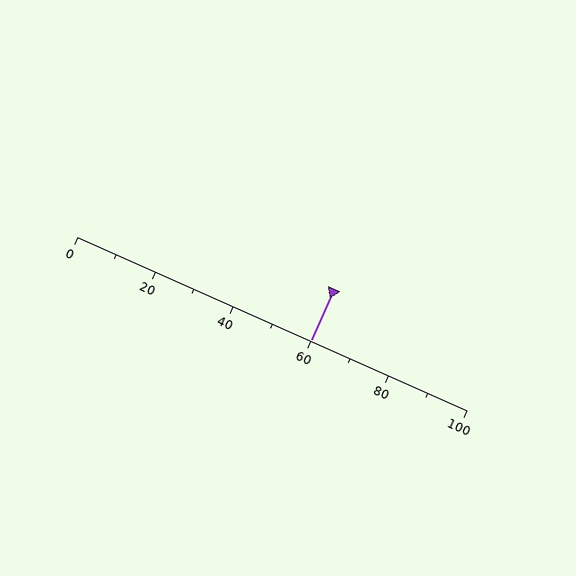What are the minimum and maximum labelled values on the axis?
The axis runs from 0 to 100.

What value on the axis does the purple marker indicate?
The marker indicates approximately 60.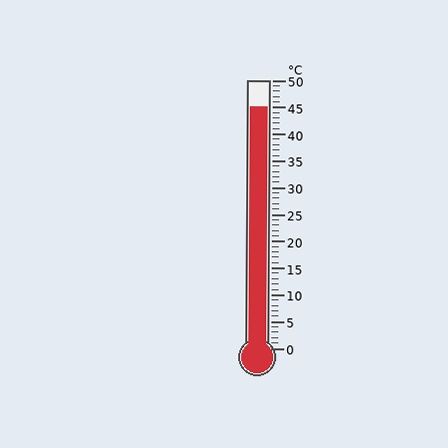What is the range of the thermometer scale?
The thermometer scale ranges from 0°C to 50°C.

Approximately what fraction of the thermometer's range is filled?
The thermometer is filled to approximately 90% of its range.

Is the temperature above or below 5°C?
The temperature is above 5°C.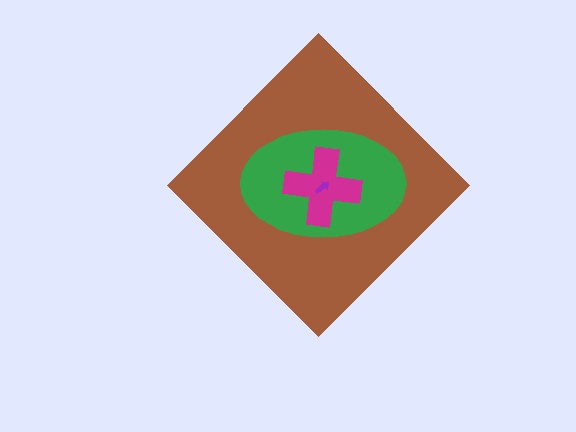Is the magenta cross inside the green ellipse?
Yes.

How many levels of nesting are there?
4.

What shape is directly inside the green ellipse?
The magenta cross.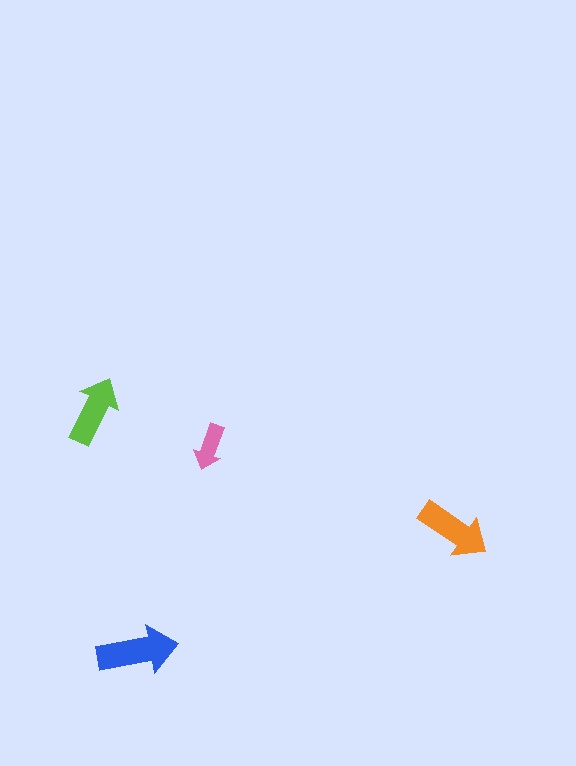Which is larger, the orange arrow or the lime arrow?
The orange one.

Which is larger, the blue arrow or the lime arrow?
The blue one.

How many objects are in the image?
There are 4 objects in the image.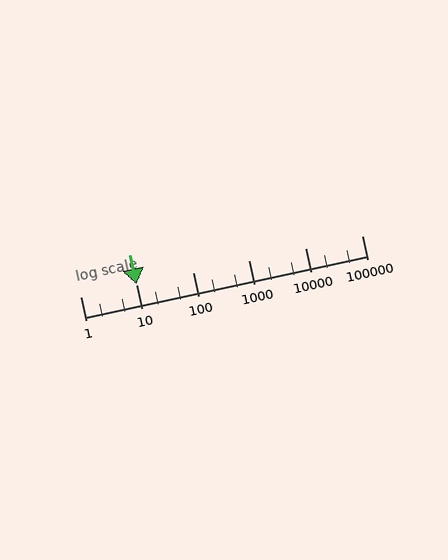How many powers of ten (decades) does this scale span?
The scale spans 5 decades, from 1 to 100000.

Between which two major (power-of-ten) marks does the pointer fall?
The pointer is between 1 and 10.